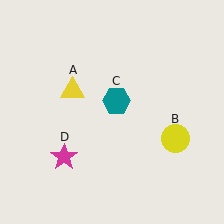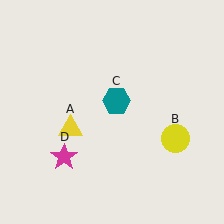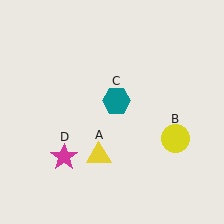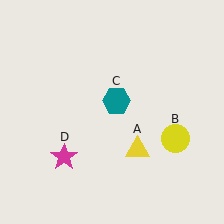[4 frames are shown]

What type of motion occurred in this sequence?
The yellow triangle (object A) rotated counterclockwise around the center of the scene.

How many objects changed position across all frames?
1 object changed position: yellow triangle (object A).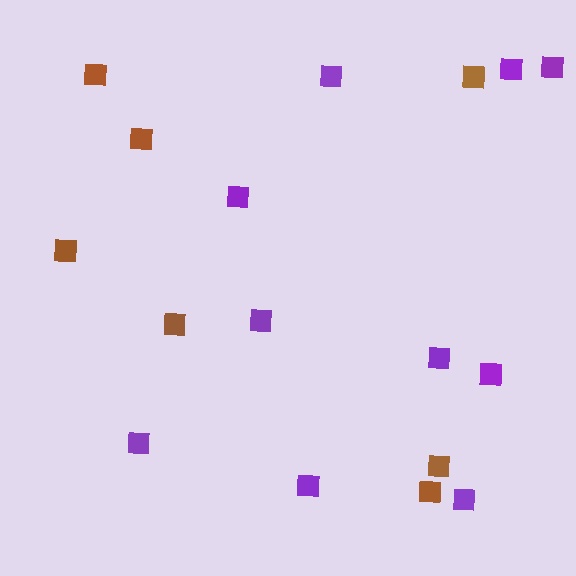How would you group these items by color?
There are 2 groups: one group of purple squares (10) and one group of brown squares (7).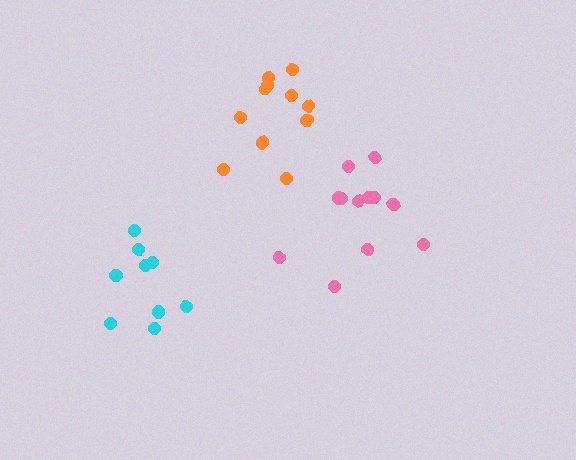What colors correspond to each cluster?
The clusters are colored: orange, pink, cyan.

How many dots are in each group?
Group 1: 11 dots, Group 2: 12 dots, Group 3: 9 dots (32 total).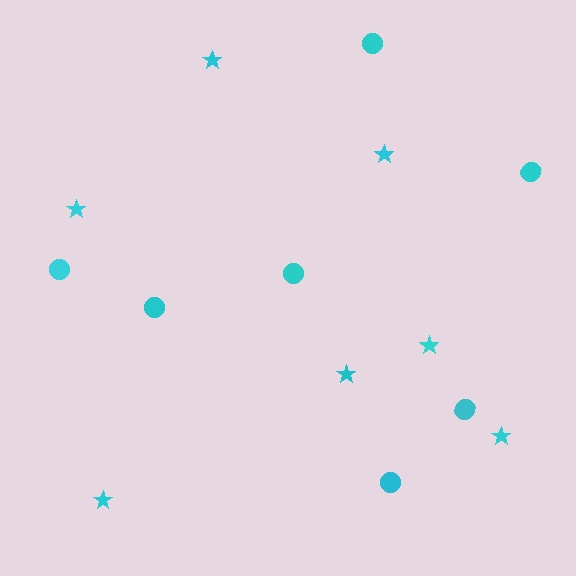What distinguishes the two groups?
There are 2 groups: one group of stars (7) and one group of circles (7).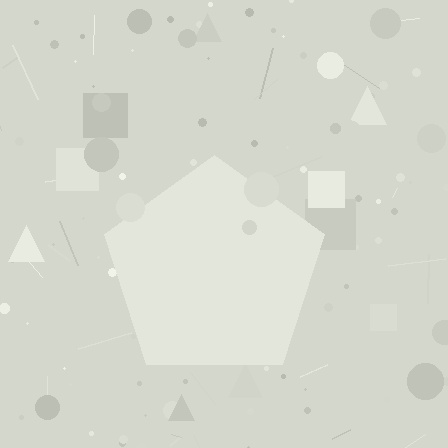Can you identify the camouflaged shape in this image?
The camouflaged shape is a pentagon.